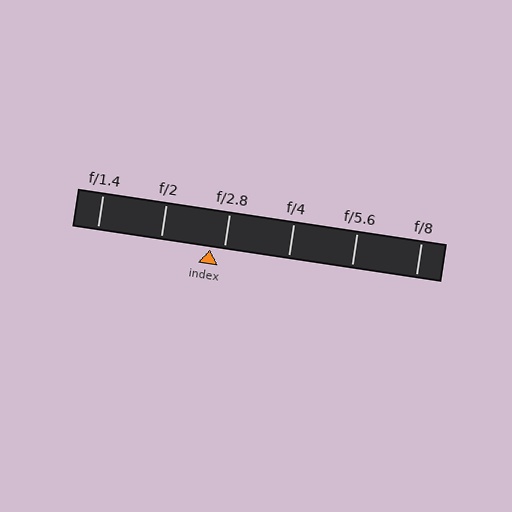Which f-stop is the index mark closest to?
The index mark is closest to f/2.8.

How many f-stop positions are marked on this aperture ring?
There are 6 f-stop positions marked.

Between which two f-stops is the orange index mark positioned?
The index mark is between f/2 and f/2.8.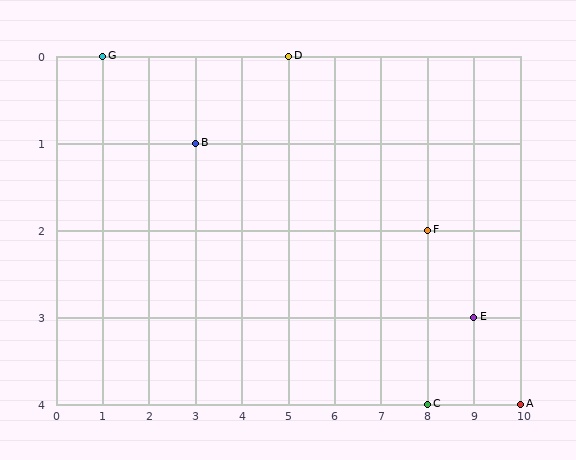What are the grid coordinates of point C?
Point C is at grid coordinates (8, 4).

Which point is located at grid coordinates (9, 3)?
Point E is at (9, 3).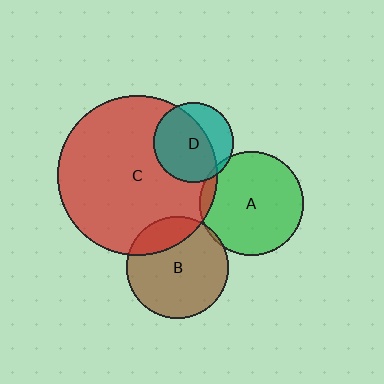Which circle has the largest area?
Circle C (red).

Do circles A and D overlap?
Yes.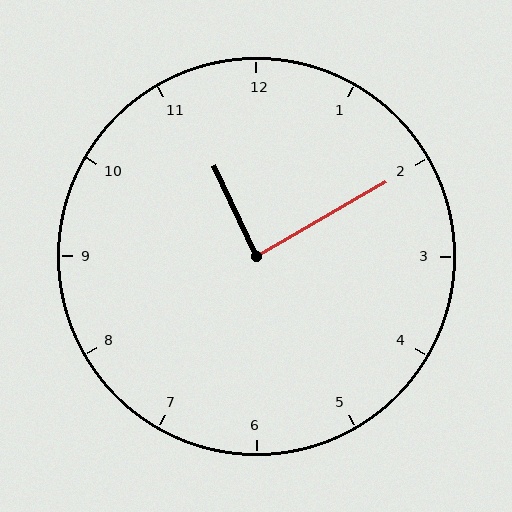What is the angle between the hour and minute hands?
Approximately 85 degrees.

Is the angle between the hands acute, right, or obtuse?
It is right.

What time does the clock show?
11:10.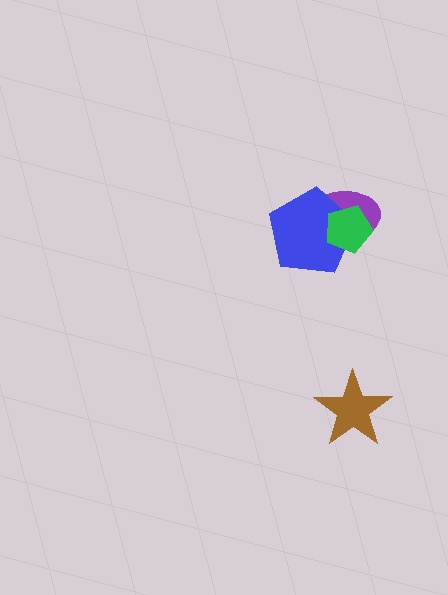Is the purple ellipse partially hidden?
Yes, it is partially covered by another shape.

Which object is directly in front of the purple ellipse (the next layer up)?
The blue pentagon is directly in front of the purple ellipse.